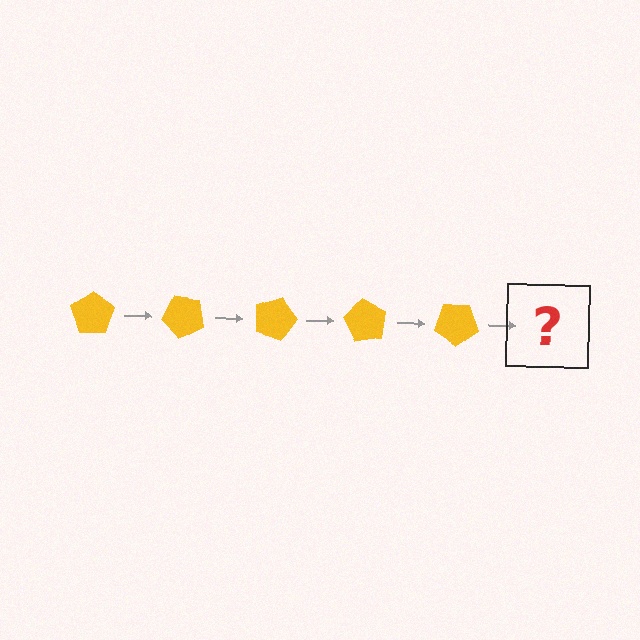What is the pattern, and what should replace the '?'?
The pattern is that the pentagon rotates 45 degrees each step. The '?' should be a yellow pentagon rotated 225 degrees.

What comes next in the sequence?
The next element should be a yellow pentagon rotated 225 degrees.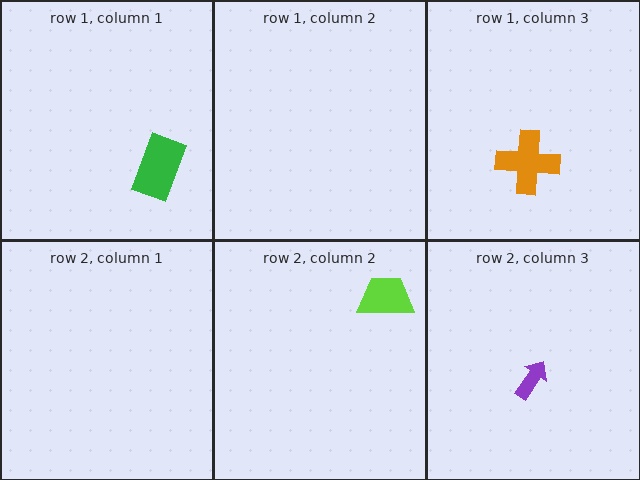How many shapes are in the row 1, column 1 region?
1.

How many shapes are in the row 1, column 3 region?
1.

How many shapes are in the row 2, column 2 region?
1.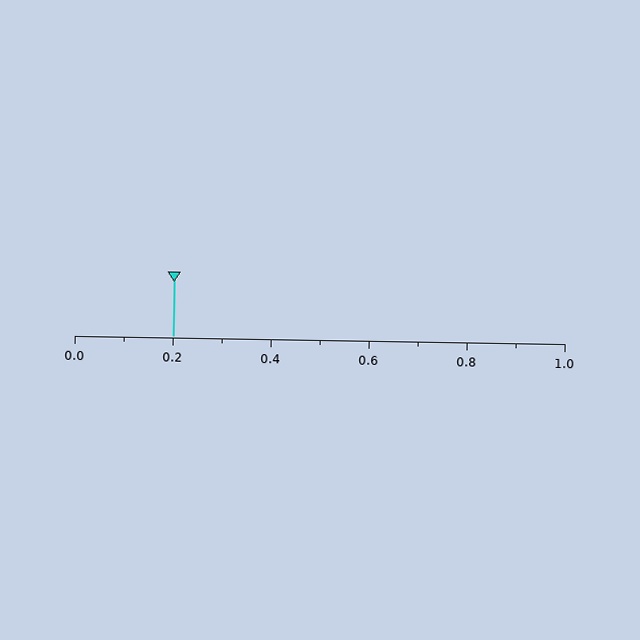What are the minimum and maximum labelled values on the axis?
The axis runs from 0.0 to 1.0.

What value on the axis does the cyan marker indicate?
The marker indicates approximately 0.2.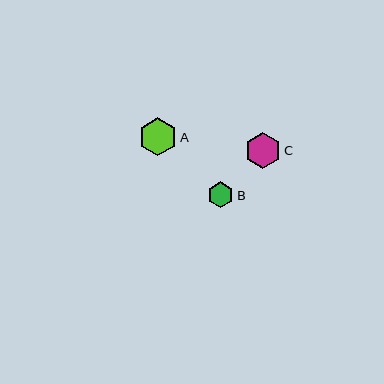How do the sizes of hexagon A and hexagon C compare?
Hexagon A and hexagon C are approximately the same size.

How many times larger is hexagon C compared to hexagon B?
Hexagon C is approximately 1.4 times the size of hexagon B.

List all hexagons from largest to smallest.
From largest to smallest: A, C, B.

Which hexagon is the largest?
Hexagon A is the largest with a size of approximately 38 pixels.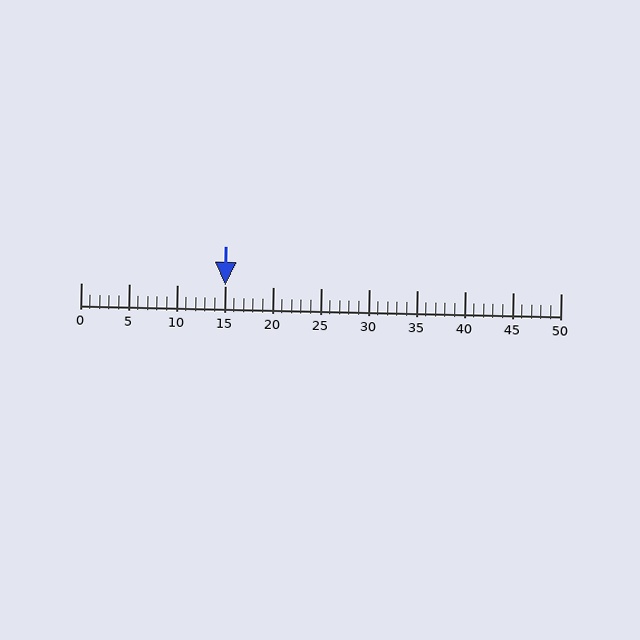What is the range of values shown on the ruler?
The ruler shows values from 0 to 50.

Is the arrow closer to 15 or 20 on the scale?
The arrow is closer to 15.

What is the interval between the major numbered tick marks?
The major tick marks are spaced 5 units apart.